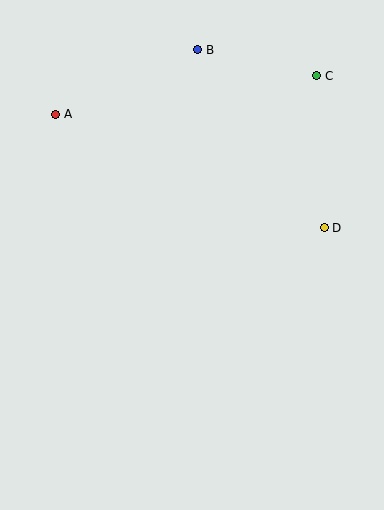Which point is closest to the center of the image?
Point D at (324, 228) is closest to the center.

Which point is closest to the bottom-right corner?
Point D is closest to the bottom-right corner.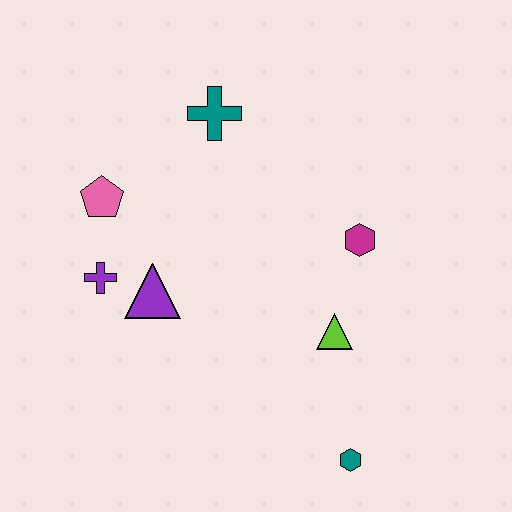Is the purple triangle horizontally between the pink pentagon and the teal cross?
Yes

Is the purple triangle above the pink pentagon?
No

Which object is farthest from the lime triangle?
The pink pentagon is farthest from the lime triangle.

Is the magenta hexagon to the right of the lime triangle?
Yes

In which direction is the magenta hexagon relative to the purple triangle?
The magenta hexagon is to the right of the purple triangle.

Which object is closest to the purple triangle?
The purple cross is closest to the purple triangle.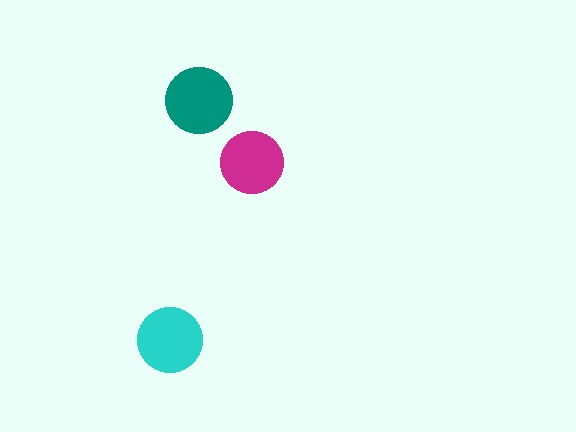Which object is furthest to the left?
The cyan circle is leftmost.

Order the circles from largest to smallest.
the teal one, the cyan one, the magenta one.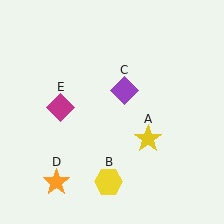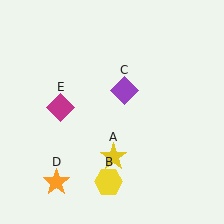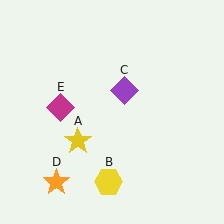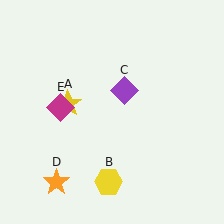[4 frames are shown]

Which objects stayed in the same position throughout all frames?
Yellow hexagon (object B) and purple diamond (object C) and orange star (object D) and magenta diamond (object E) remained stationary.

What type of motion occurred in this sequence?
The yellow star (object A) rotated clockwise around the center of the scene.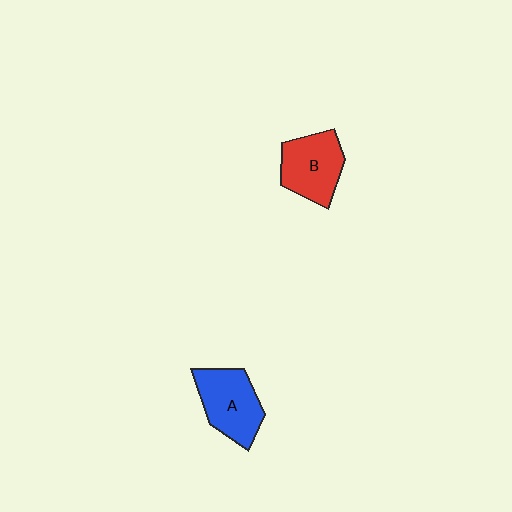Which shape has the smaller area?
Shape B (red).